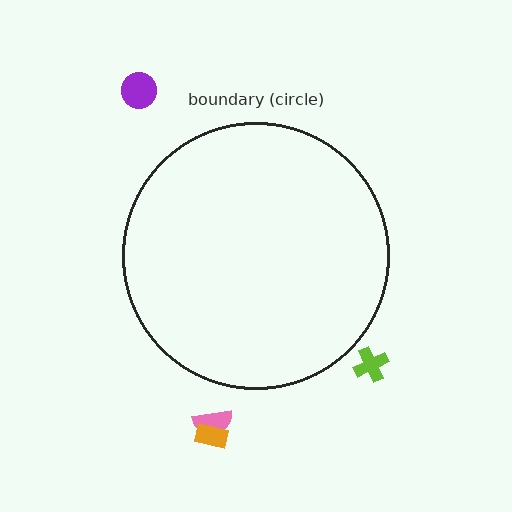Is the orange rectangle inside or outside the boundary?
Outside.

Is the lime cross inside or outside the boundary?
Outside.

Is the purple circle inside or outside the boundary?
Outside.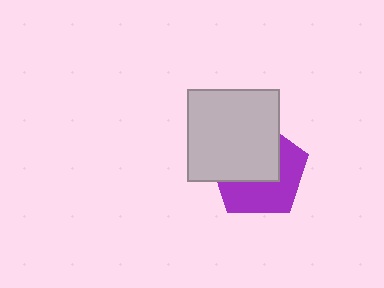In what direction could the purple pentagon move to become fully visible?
The purple pentagon could move toward the lower-right. That would shift it out from behind the light gray square entirely.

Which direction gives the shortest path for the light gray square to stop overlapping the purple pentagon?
Moving toward the upper-left gives the shortest separation.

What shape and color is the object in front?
The object in front is a light gray square.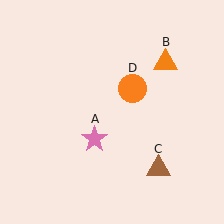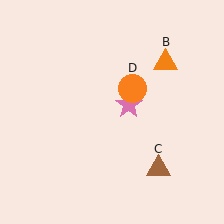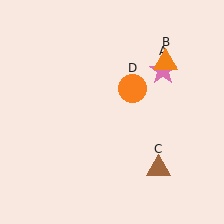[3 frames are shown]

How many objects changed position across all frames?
1 object changed position: pink star (object A).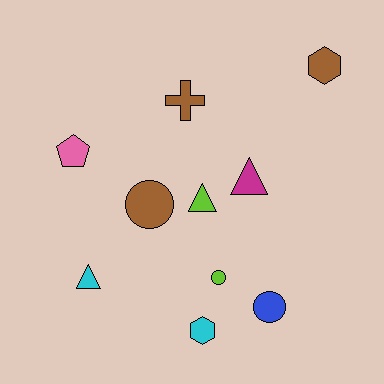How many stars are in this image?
There are no stars.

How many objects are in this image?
There are 10 objects.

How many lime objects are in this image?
There are 2 lime objects.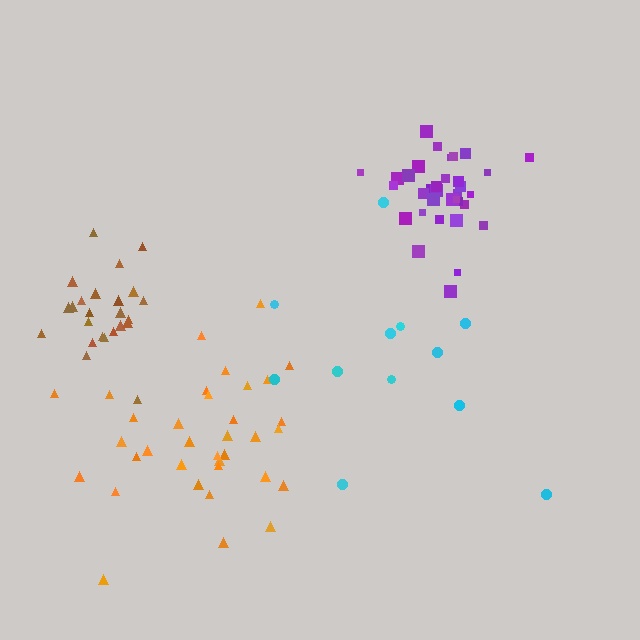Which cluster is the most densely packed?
Purple.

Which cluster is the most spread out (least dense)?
Cyan.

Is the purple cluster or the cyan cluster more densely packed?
Purple.